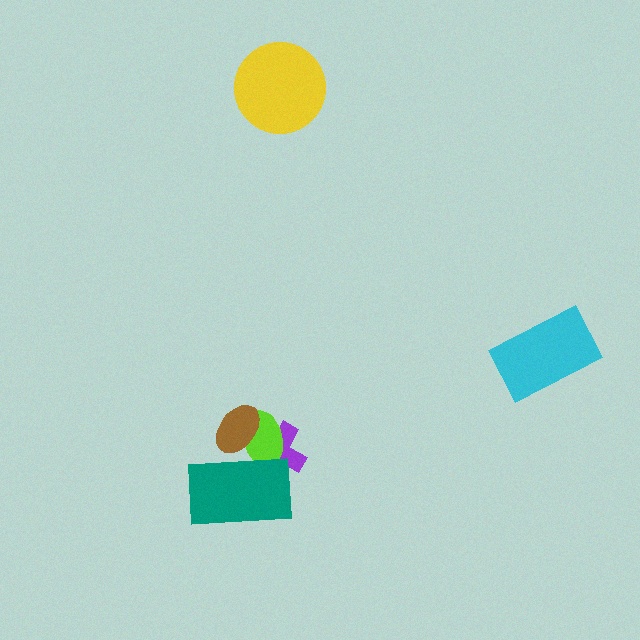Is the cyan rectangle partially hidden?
No, no other shape covers it.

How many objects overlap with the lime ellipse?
3 objects overlap with the lime ellipse.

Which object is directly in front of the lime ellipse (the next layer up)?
The brown ellipse is directly in front of the lime ellipse.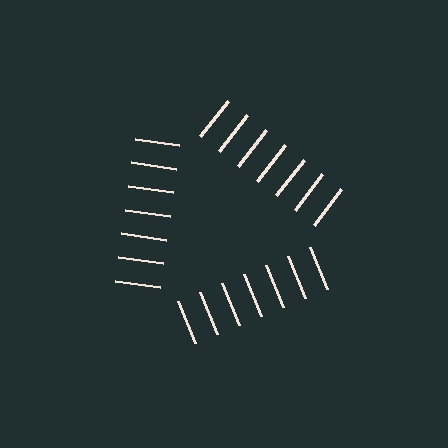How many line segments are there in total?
21 — 7 along each of the 3 edges.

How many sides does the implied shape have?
3 sides — the line-ends trace a triangle.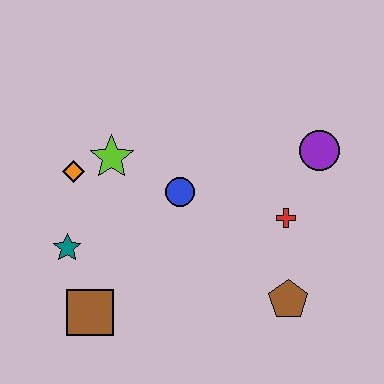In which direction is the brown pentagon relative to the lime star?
The brown pentagon is to the right of the lime star.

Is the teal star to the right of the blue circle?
No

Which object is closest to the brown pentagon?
The red cross is closest to the brown pentagon.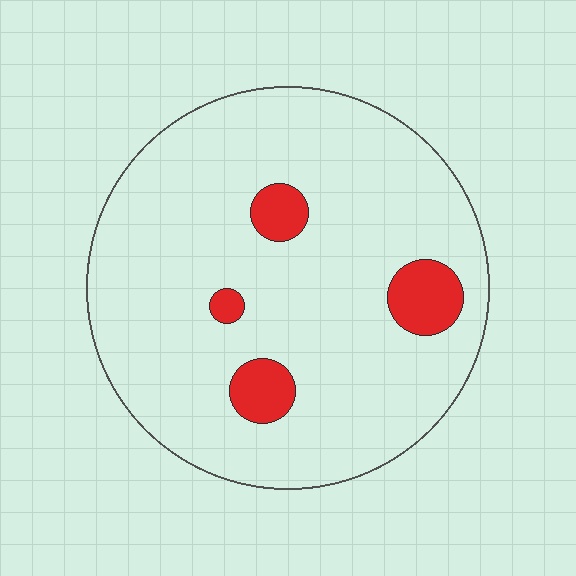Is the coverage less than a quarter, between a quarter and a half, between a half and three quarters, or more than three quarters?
Less than a quarter.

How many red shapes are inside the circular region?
4.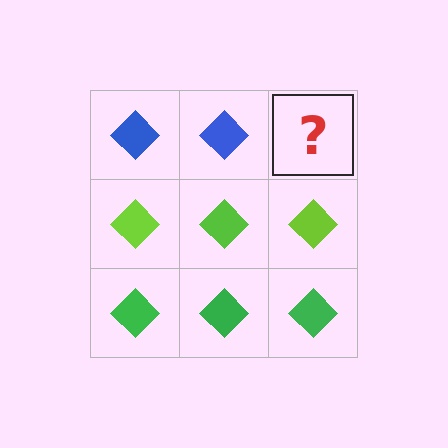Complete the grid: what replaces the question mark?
The question mark should be replaced with a blue diamond.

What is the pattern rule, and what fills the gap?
The rule is that each row has a consistent color. The gap should be filled with a blue diamond.